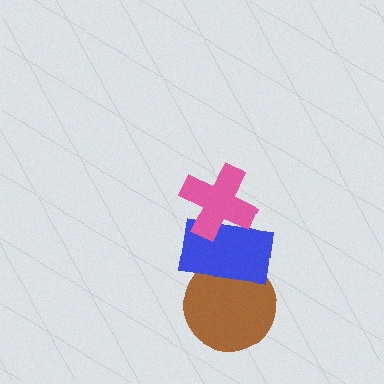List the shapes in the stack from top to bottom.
From top to bottom: the pink cross, the blue rectangle, the brown circle.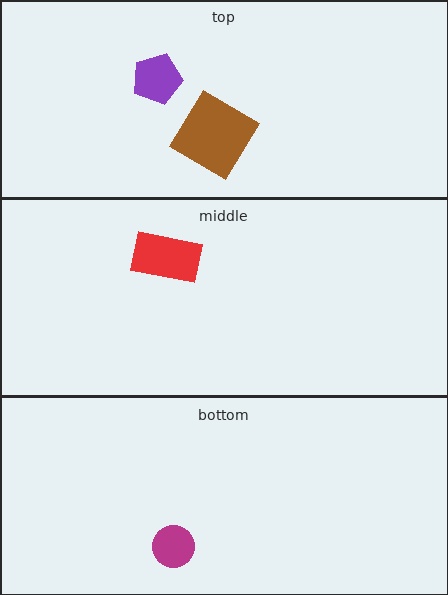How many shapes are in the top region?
2.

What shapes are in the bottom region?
The magenta circle.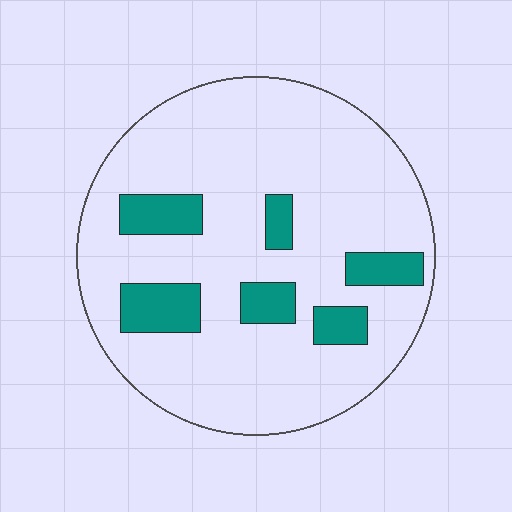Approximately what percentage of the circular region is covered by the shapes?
Approximately 15%.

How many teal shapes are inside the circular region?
6.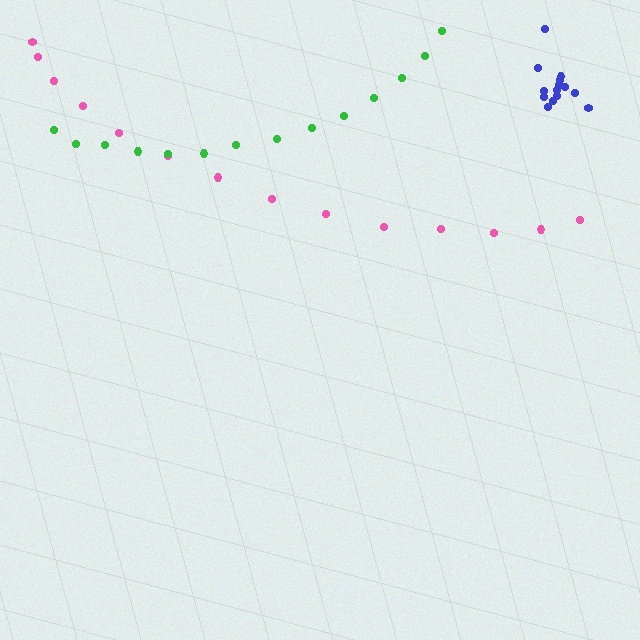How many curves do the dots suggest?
There are 3 distinct paths.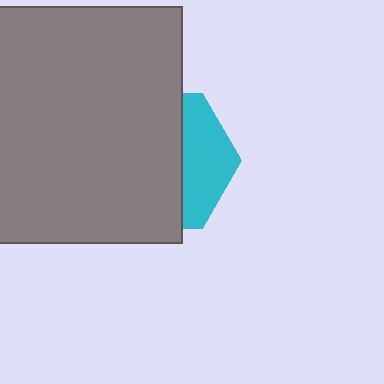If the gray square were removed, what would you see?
You would see the complete cyan hexagon.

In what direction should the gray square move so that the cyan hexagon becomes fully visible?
The gray square should move left. That is the shortest direction to clear the overlap and leave the cyan hexagon fully visible.